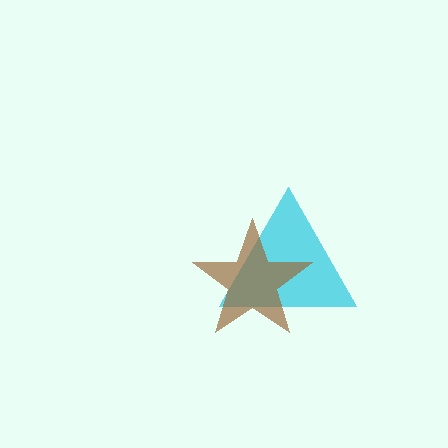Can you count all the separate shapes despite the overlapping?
Yes, there are 2 separate shapes.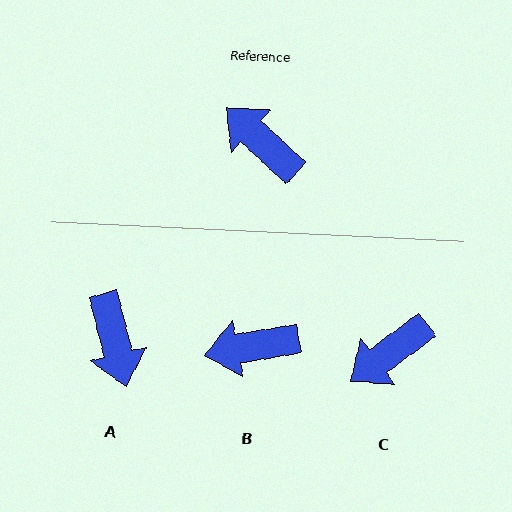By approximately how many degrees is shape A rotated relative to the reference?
Approximately 147 degrees counter-clockwise.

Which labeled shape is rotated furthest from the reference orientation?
A, about 147 degrees away.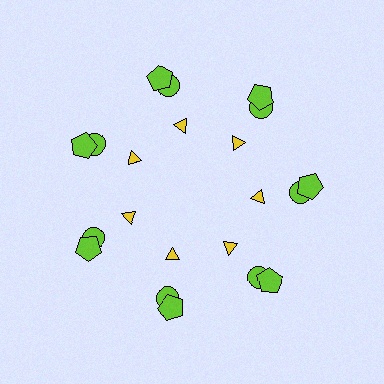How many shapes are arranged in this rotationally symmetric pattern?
There are 21 shapes, arranged in 7 groups of 3.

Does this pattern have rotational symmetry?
Yes, this pattern has 7-fold rotational symmetry. It looks the same after rotating 51 degrees around the center.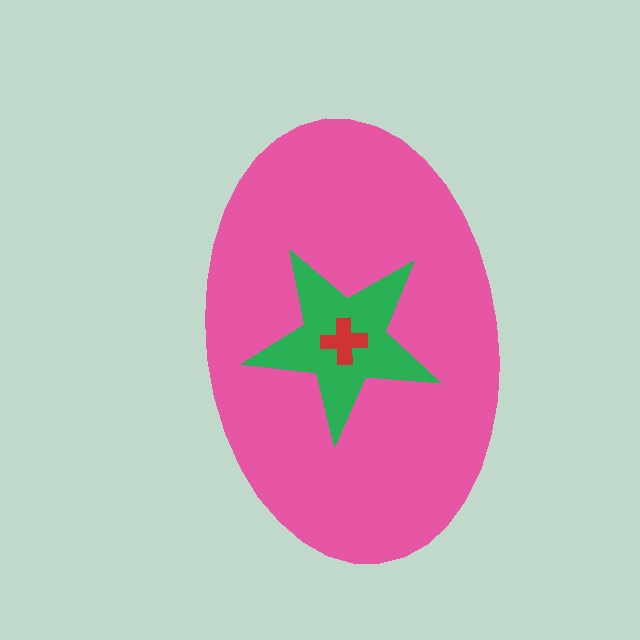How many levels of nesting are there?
3.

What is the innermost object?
The red cross.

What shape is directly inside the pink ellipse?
The green star.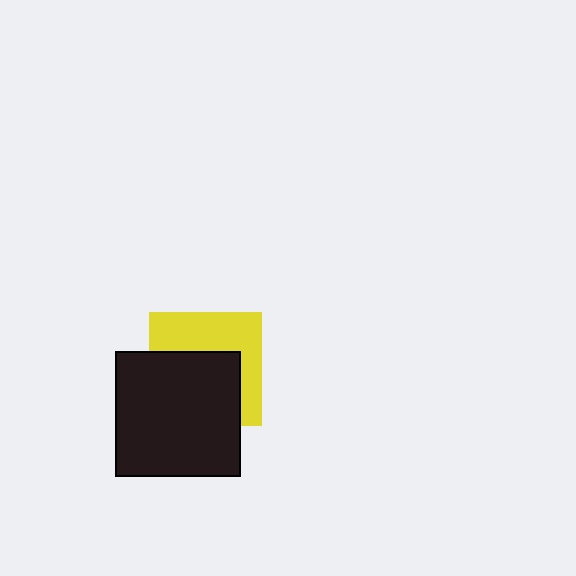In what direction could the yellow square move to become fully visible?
The yellow square could move up. That would shift it out from behind the black square entirely.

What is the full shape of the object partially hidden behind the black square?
The partially hidden object is a yellow square.